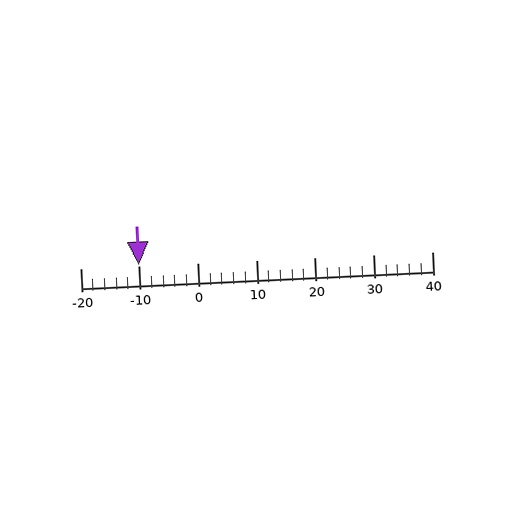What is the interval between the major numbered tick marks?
The major tick marks are spaced 10 units apart.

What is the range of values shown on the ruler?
The ruler shows values from -20 to 40.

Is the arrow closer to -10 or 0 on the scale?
The arrow is closer to -10.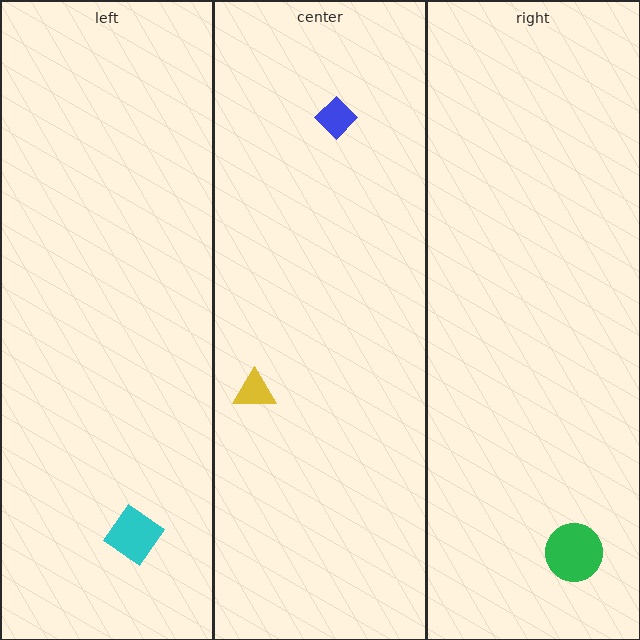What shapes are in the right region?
The green circle.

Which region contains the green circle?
The right region.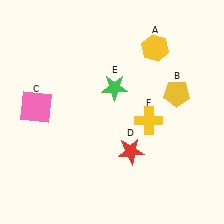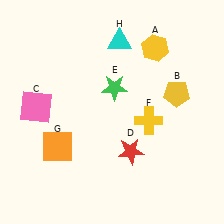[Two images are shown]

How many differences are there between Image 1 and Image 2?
There are 2 differences between the two images.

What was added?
An orange square (G), a cyan triangle (H) were added in Image 2.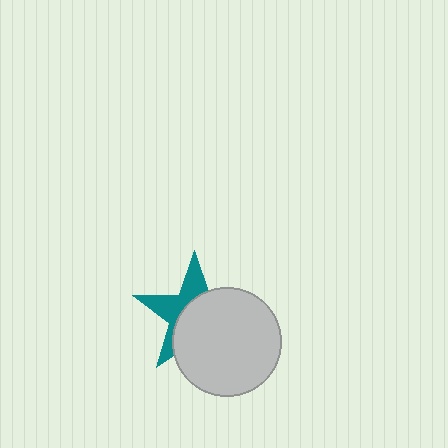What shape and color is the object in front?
The object in front is a light gray circle.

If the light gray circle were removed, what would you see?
You would see the complete teal star.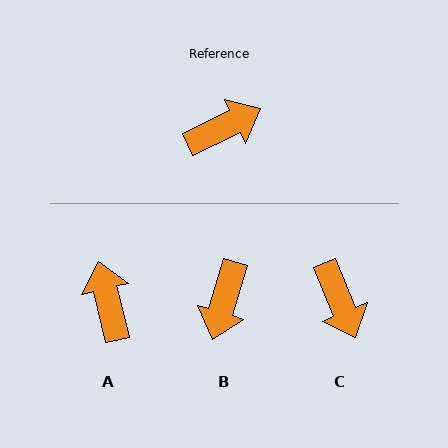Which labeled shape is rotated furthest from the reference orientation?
B, about 132 degrees away.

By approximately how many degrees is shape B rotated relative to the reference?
Approximately 132 degrees clockwise.